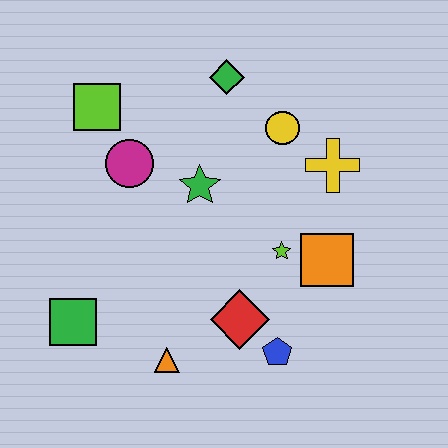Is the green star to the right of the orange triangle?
Yes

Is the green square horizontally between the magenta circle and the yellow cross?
No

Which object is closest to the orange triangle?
The red diamond is closest to the orange triangle.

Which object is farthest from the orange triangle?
The green diamond is farthest from the orange triangle.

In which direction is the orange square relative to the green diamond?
The orange square is below the green diamond.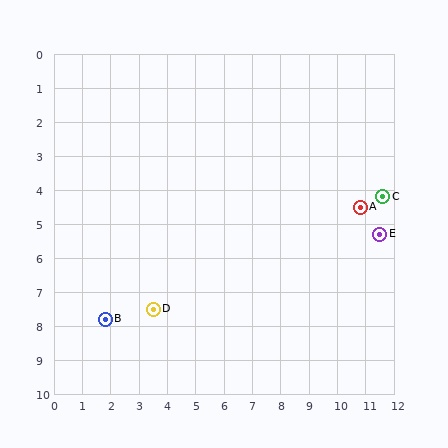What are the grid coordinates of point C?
Point C is at approximately (11.6, 4.2).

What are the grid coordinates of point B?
Point B is at approximately (1.8, 7.8).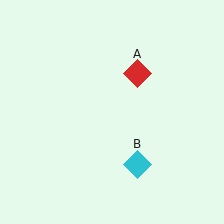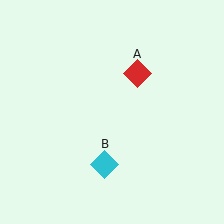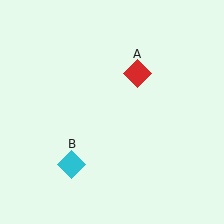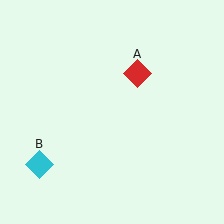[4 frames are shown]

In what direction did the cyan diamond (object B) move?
The cyan diamond (object B) moved left.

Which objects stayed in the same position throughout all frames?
Red diamond (object A) remained stationary.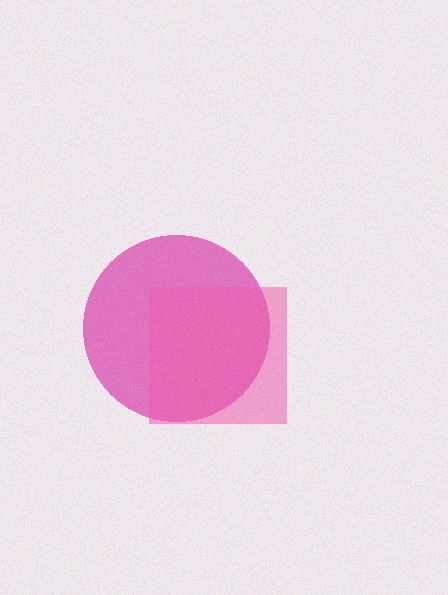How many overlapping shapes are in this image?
There are 2 overlapping shapes in the image.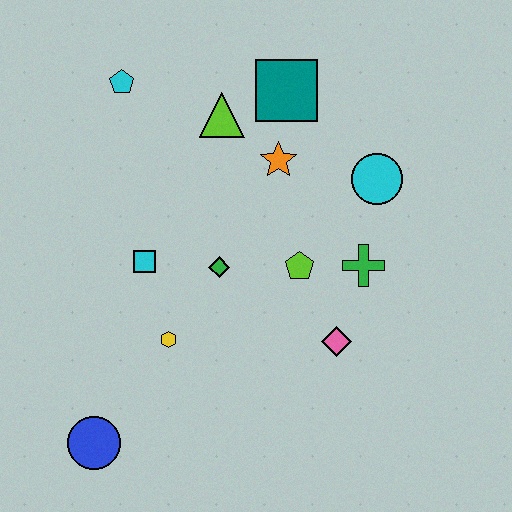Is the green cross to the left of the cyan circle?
Yes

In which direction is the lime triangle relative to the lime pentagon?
The lime triangle is above the lime pentagon.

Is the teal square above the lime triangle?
Yes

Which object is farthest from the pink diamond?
The cyan pentagon is farthest from the pink diamond.